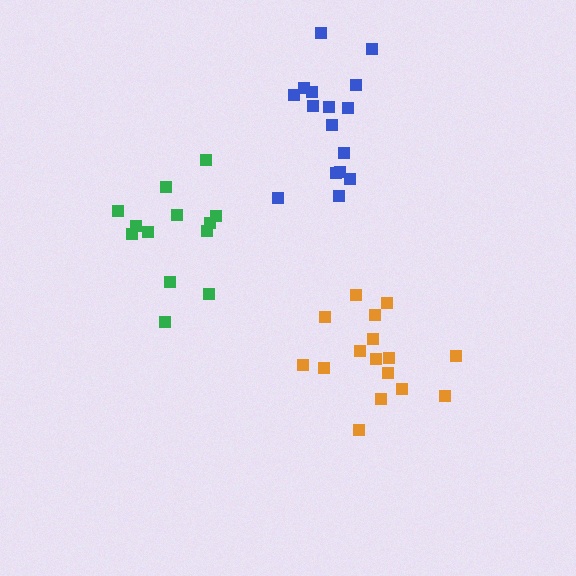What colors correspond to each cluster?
The clusters are colored: green, orange, blue.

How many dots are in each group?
Group 1: 13 dots, Group 2: 16 dots, Group 3: 16 dots (45 total).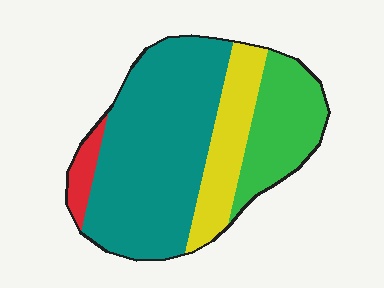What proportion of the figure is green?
Green covers about 20% of the figure.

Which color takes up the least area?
Red, at roughly 5%.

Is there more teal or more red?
Teal.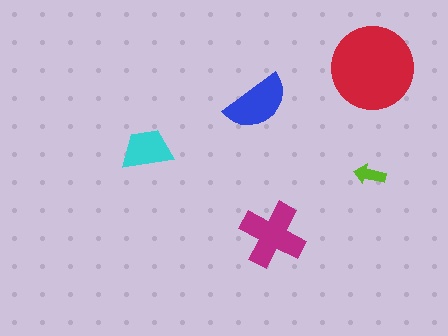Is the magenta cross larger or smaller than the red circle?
Smaller.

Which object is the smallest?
The lime arrow.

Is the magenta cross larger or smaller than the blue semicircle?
Larger.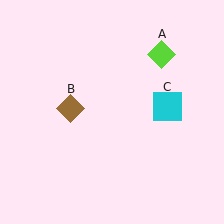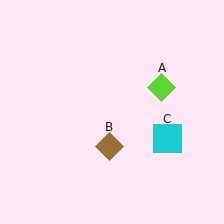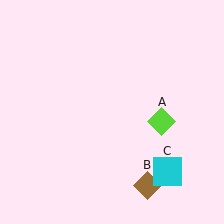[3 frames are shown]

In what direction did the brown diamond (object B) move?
The brown diamond (object B) moved down and to the right.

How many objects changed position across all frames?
3 objects changed position: lime diamond (object A), brown diamond (object B), cyan square (object C).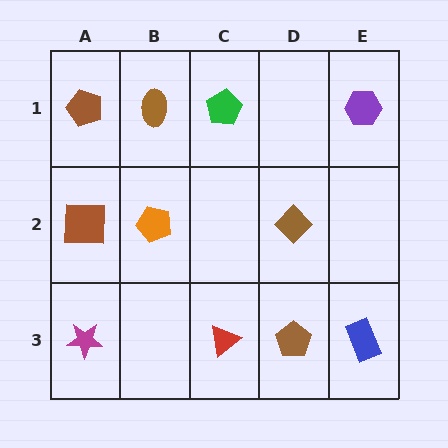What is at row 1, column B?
A brown ellipse.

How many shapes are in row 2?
3 shapes.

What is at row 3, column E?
A blue rectangle.